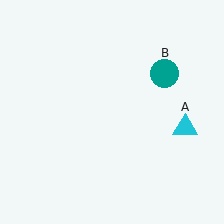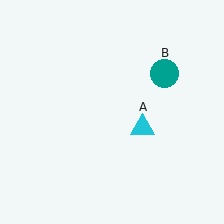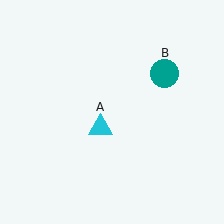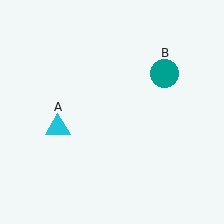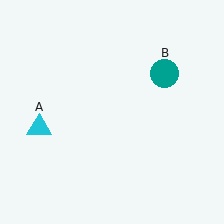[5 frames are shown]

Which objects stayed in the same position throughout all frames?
Teal circle (object B) remained stationary.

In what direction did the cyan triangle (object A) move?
The cyan triangle (object A) moved left.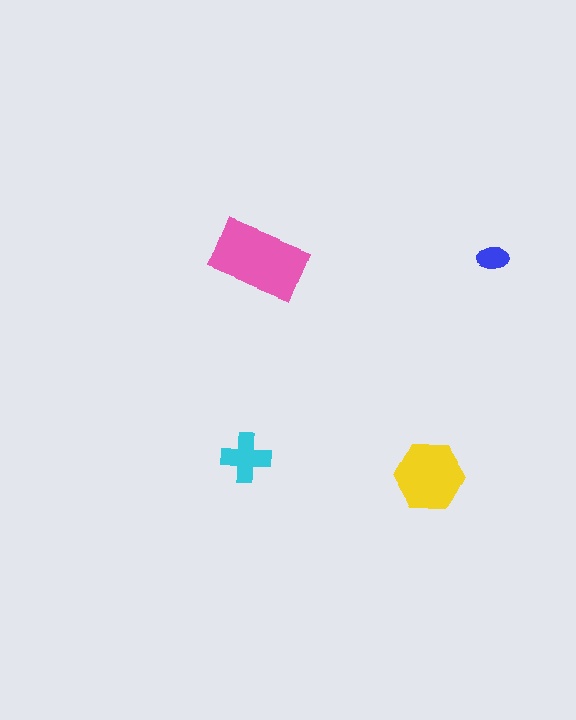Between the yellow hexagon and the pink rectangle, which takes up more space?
The pink rectangle.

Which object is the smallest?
The blue ellipse.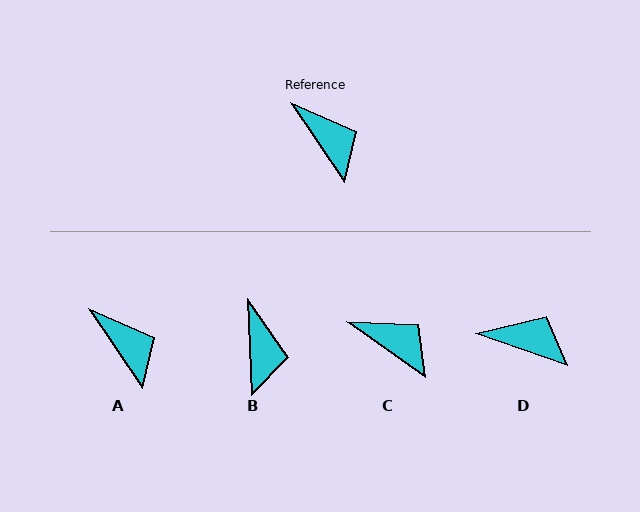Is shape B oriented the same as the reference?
No, it is off by about 31 degrees.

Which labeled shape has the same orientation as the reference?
A.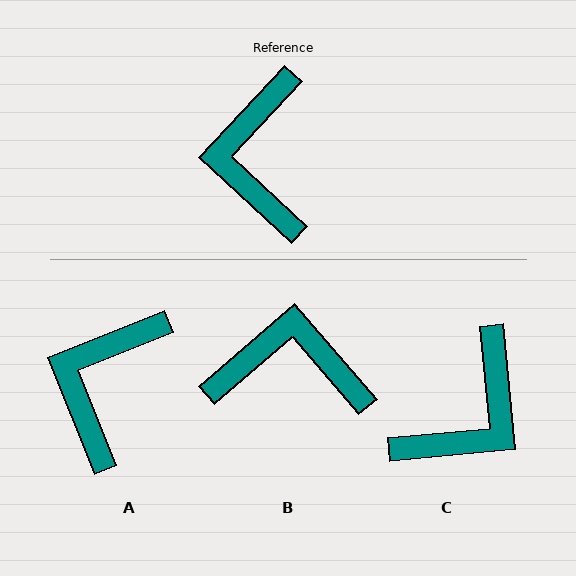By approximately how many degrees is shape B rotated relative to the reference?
Approximately 96 degrees clockwise.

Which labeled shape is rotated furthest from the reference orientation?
C, about 138 degrees away.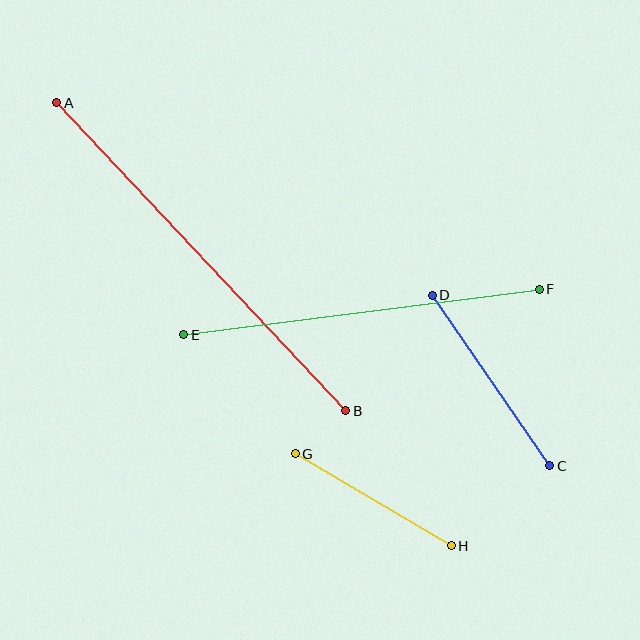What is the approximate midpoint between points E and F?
The midpoint is at approximately (361, 312) pixels.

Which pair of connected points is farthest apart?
Points A and B are farthest apart.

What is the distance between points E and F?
The distance is approximately 358 pixels.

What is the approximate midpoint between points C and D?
The midpoint is at approximately (491, 381) pixels.